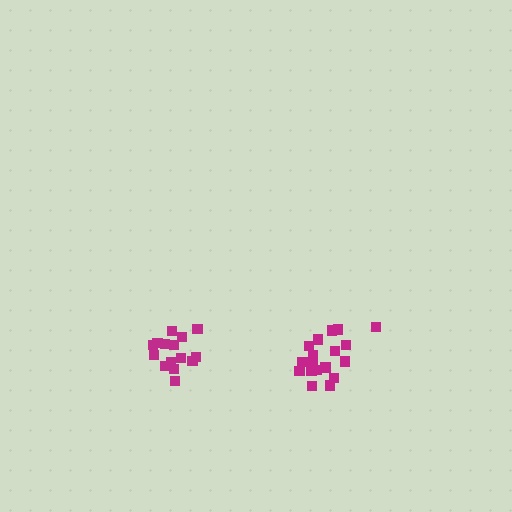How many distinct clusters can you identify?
There are 2 distinct clusters.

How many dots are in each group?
Group 1: 15 dots, Group 2: 19 dots (34 total).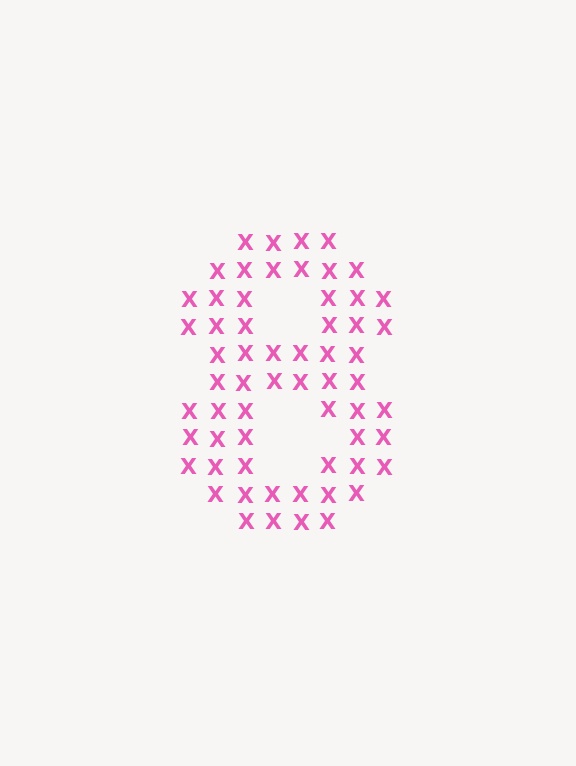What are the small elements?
The small elements are letter X's.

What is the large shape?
The large shape is the digit 8.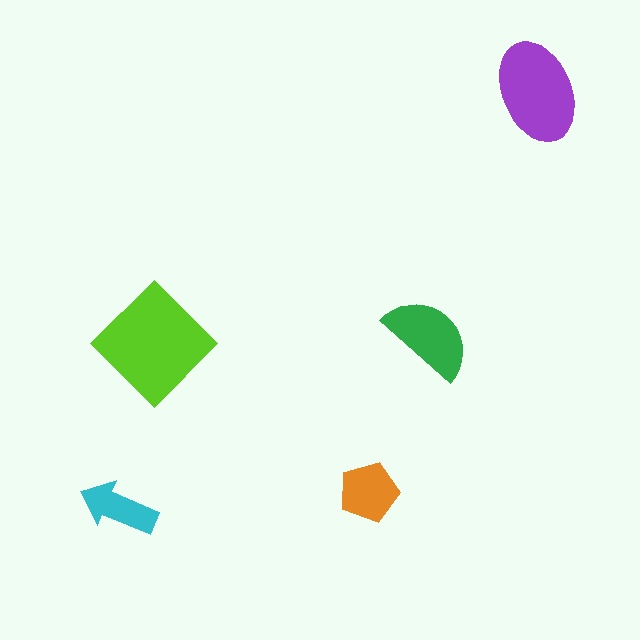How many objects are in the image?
There are 5 objects in the image.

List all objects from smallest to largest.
The cyan arrow, the orange pentagon, the green semicircle, the purple ellipse, the lime diamond.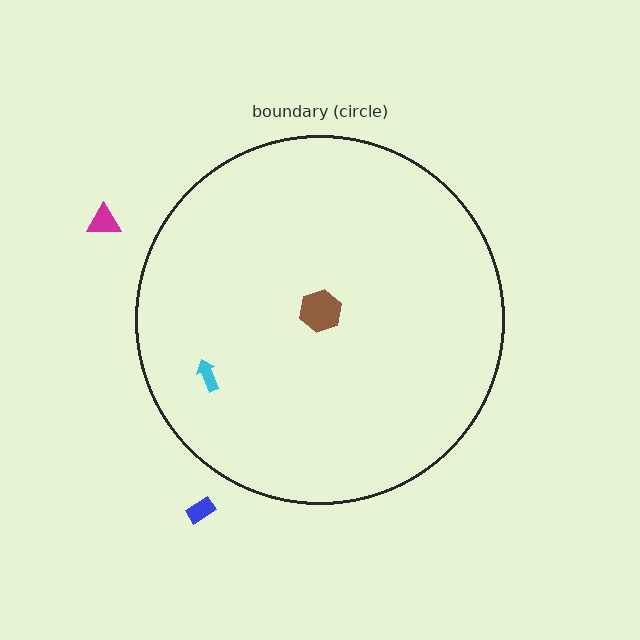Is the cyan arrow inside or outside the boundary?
Inside.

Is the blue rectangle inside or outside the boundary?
Outside.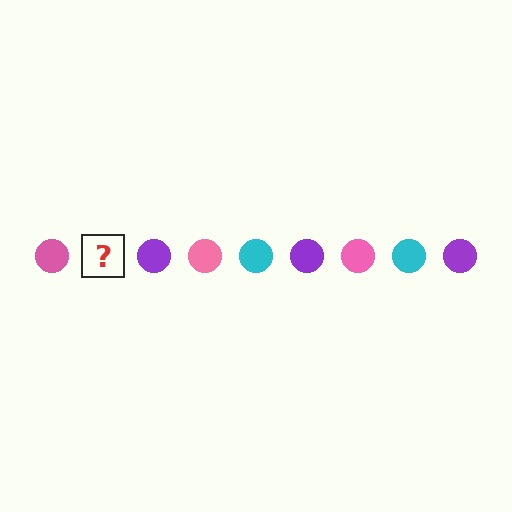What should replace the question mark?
The question mark should be replaced with a cyan circle.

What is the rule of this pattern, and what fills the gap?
The rule is that the pattern cycles through pink, cyan, purple circles. The gap should be filled with a cyan circle.